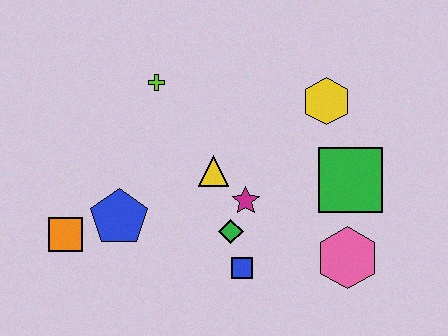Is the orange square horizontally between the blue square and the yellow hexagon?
No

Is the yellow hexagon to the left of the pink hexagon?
Yes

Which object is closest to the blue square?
The green diamond is closest to the blue square.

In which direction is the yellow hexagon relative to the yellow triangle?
The yellow hexagon is to the right of the yellow triangle.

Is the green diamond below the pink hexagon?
No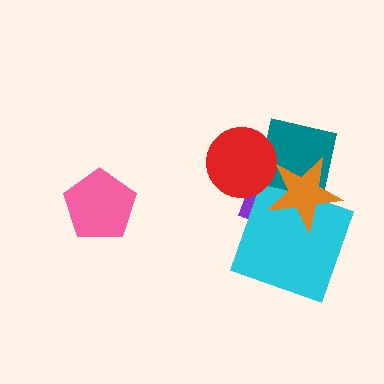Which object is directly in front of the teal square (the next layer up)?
The red circle is directly in front of the teal square.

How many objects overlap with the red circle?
2 objects overlap with the red circle.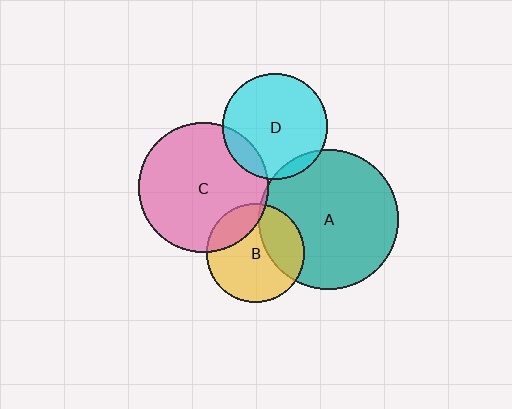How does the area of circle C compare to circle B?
Approximately 1.7 times.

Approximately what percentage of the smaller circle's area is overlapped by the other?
Approximately 30%.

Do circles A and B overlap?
Yes.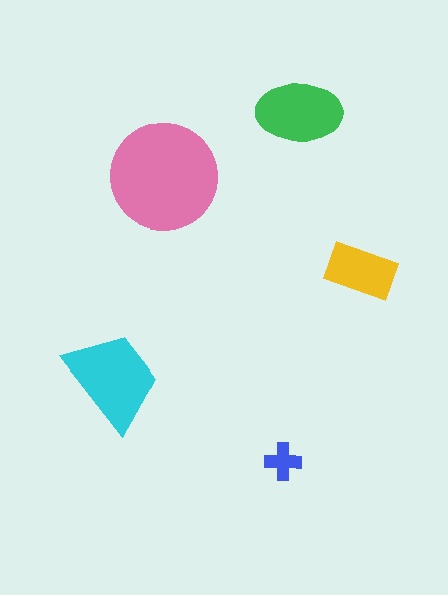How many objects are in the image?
There are 5 objects in the image.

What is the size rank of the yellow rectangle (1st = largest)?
4th.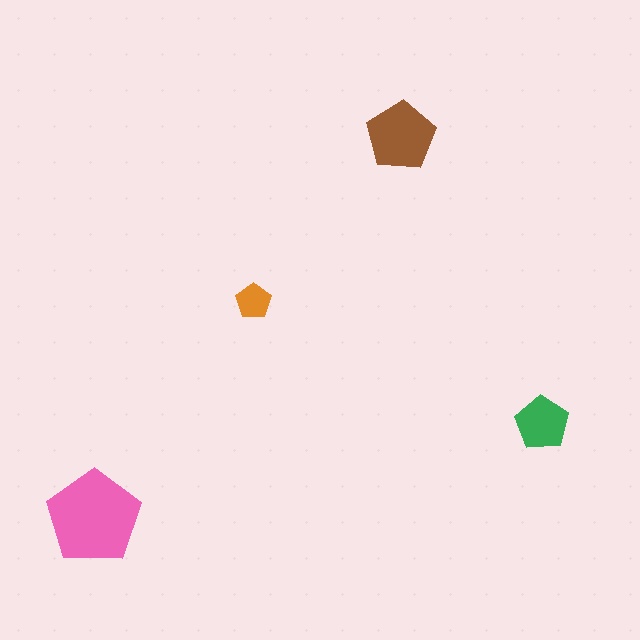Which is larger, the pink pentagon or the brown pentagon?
The pink one.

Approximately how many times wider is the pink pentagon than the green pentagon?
About 1.5 times wider.